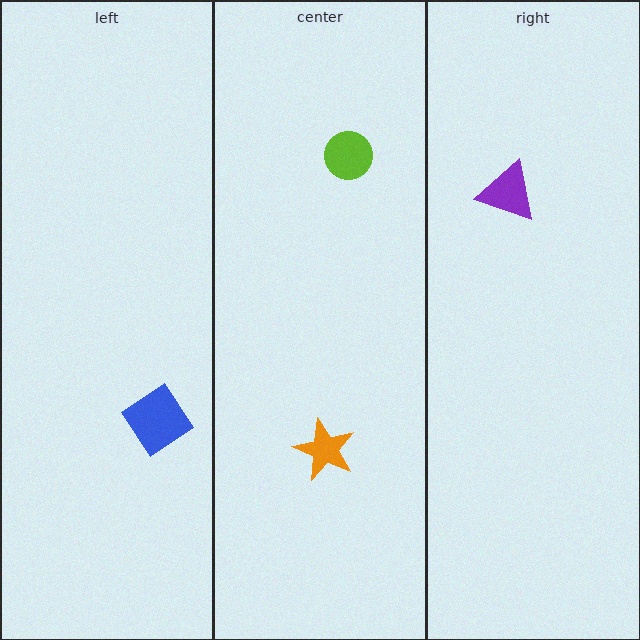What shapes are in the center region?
The orange star, the lime circle.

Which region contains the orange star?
The center region.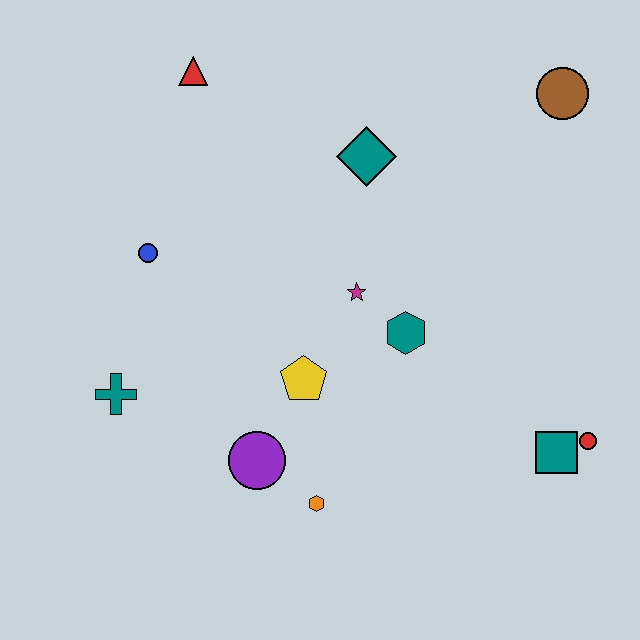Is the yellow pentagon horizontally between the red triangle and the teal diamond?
Yes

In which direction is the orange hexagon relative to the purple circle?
The orange hexagon is to the right of the purple circle.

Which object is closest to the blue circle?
The teal cross is closest to the blue circle.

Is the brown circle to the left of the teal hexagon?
No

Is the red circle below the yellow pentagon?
Yes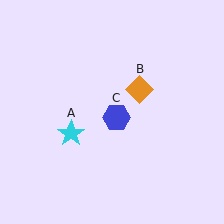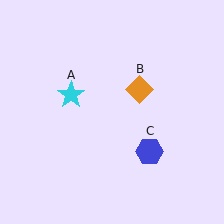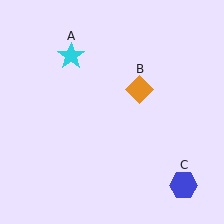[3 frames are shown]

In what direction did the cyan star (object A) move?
The cyan star (object A) moved up.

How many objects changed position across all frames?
2 objects changed position: cyan star (object A), blue hexagon (object C).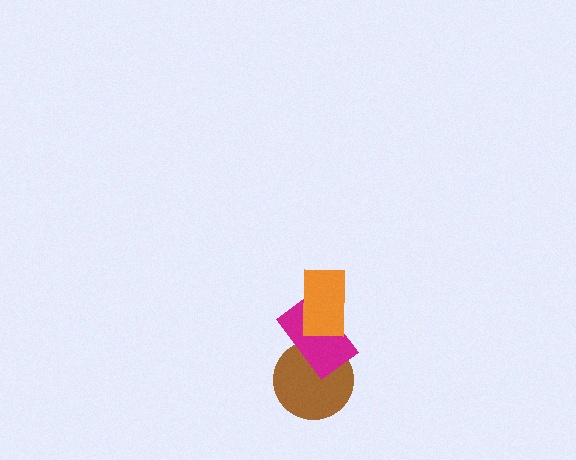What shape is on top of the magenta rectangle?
The orange rectangle is on top of the magenta rectangle.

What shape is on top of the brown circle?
The magenta rectangle is on top of the brown circle.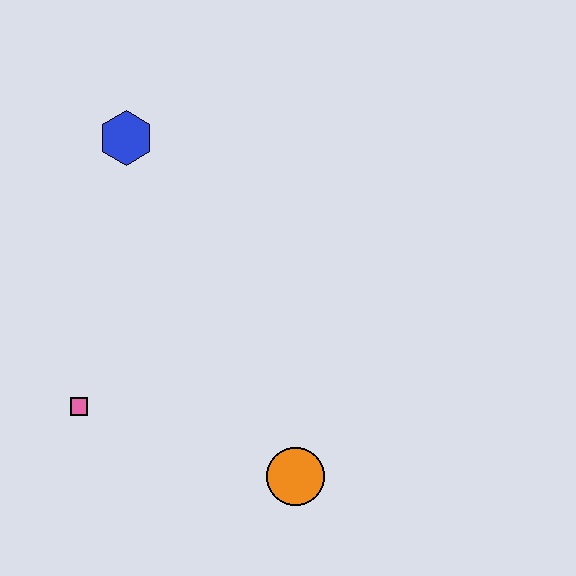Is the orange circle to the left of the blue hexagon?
No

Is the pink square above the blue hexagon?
No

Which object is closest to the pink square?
The orange circle is closest to the pink square.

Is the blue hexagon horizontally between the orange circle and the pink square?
Yes